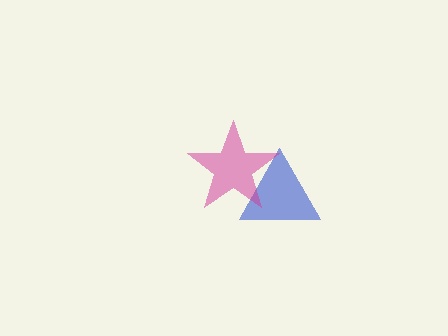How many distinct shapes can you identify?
There are 2 distinct shapes: a blue triangle, a magenta star.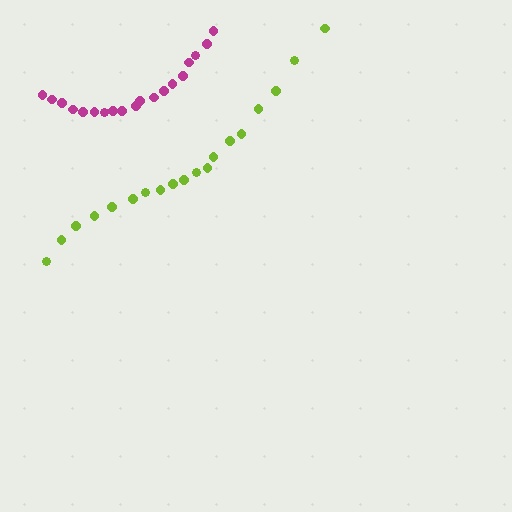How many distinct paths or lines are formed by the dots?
There are 2 distinct paths.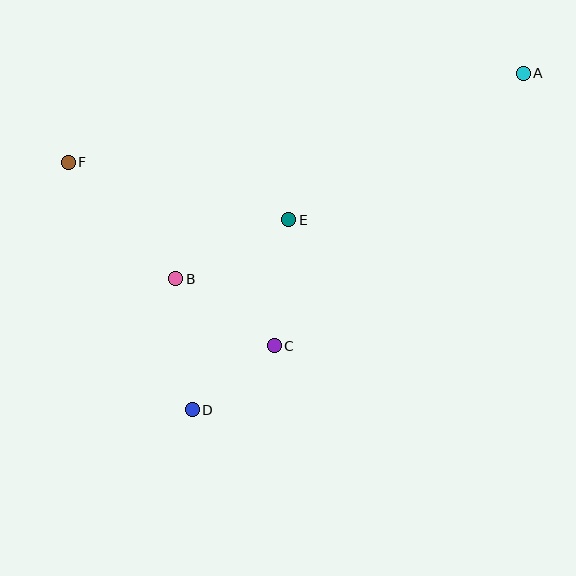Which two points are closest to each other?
Points C and D are closest to each other.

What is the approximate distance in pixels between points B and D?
The distance between B and D is approximately 132 pixels.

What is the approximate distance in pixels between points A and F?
The distance between A and F is approximately 463 pixels.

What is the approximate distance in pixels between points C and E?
The distance between C and E is approximately 127 pixels.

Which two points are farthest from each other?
Points A and D are farthest from each other.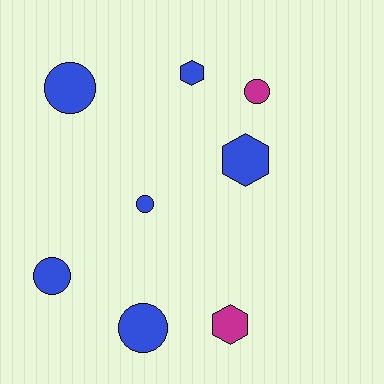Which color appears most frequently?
Blue, with 6 objects.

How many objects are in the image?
There are 8 objects.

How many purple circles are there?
There are no purple circles.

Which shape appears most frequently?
Circle, with 5 objects.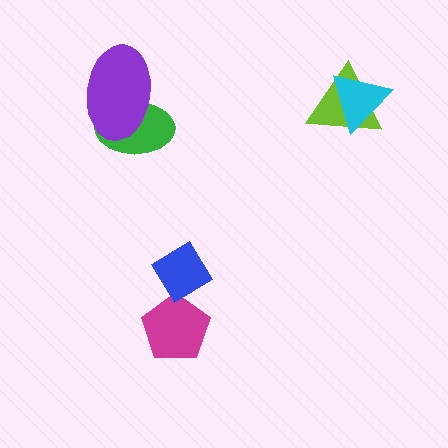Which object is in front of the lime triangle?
The cyan triangle is in front of the lime triangle.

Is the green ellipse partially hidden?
Yes, it is partially covered by another shape.